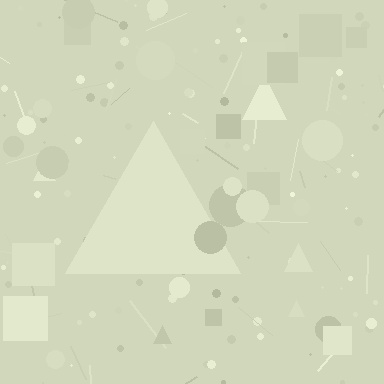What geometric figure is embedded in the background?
A triangle is embedded in the background.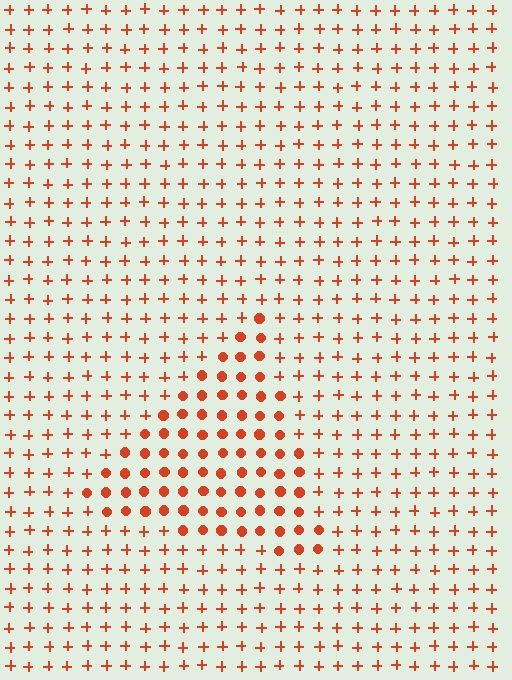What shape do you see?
I see a triangle.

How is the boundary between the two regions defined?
The boundary is defined by a change in element shape: circles inside vs. plus signs outside. All elements share the same color and spacing.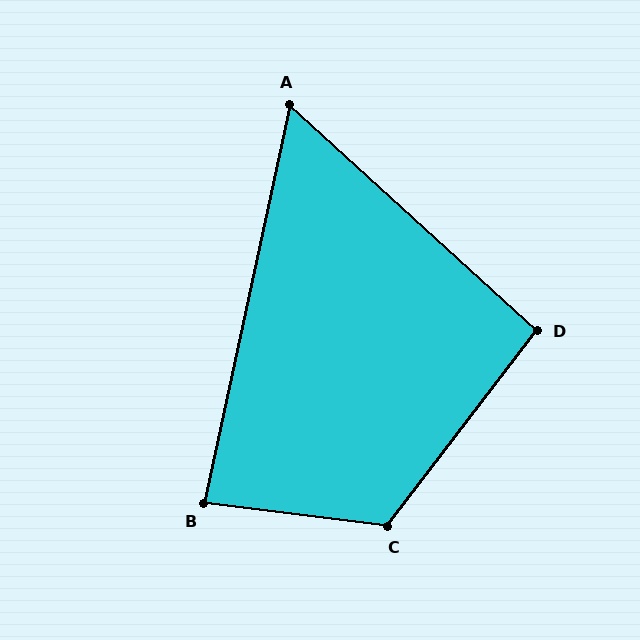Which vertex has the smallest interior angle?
A, at approximately 60 degrees.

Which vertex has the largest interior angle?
C, at approximately 120 degrees.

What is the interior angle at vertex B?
Approximately 85 degrees (approximately right).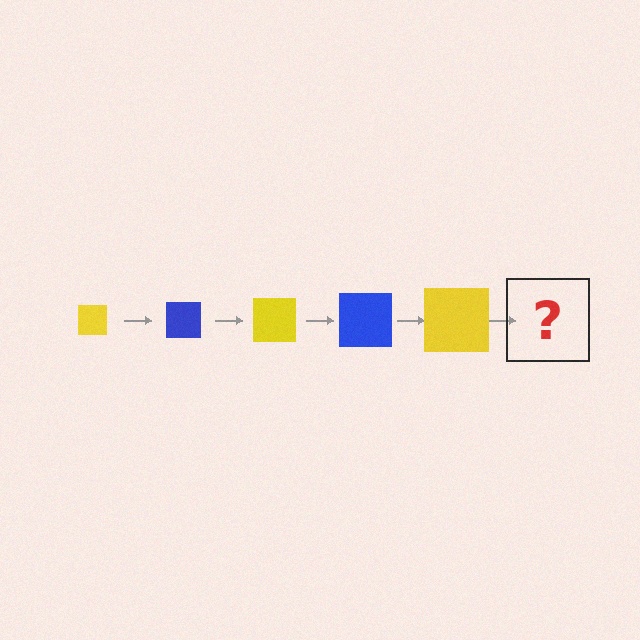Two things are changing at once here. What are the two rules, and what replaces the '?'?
The two rules are that the square grows larger each step and the color cycles through yellow and blue. The '?' should be a blue square, larger than the previous one.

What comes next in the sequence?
The next element should be a blue square, larger than the previous one.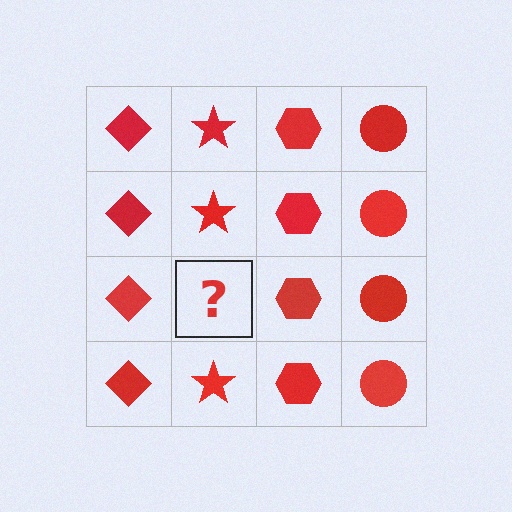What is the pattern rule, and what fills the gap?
The rule is that each column has a consistent shape. The gap should be filled with a red star.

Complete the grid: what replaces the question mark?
The question mark should be replaced with a red star.